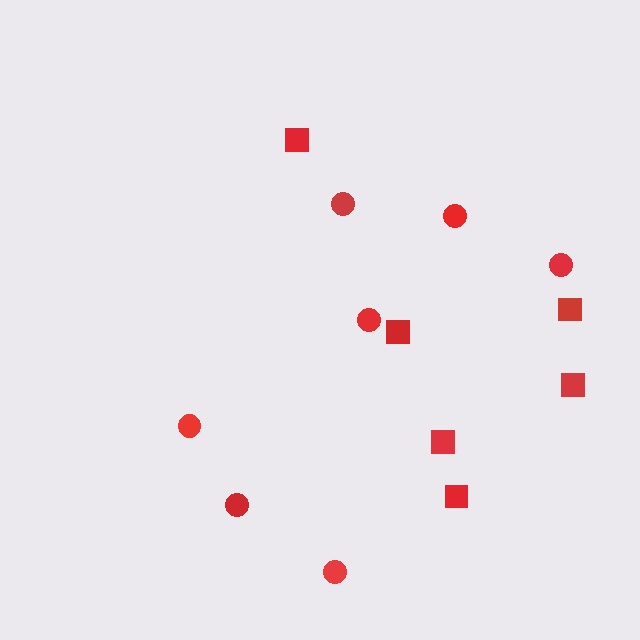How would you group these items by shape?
There are 2 groups: one group of circles (7) and one group of squares (6).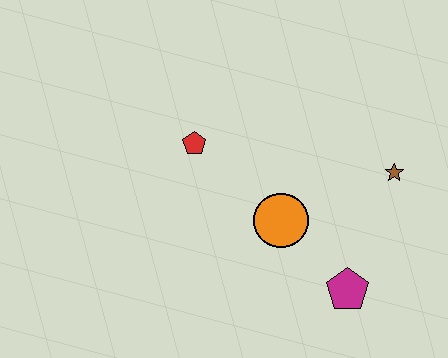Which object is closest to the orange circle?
The magenta pentagon is closest to the orange circle.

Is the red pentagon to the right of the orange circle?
No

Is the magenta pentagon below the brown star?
Yes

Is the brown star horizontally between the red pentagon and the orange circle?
No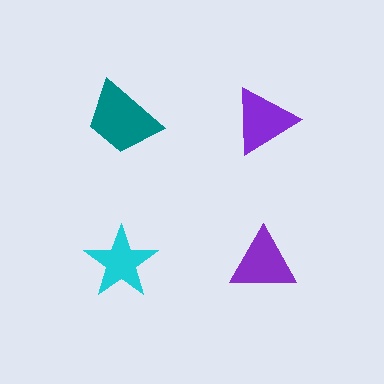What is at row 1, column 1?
A teal trapezoid.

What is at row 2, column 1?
A cyan star.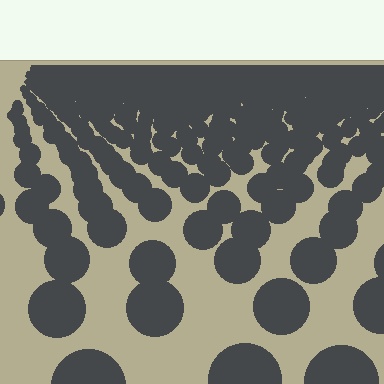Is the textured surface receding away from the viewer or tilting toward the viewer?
The surface is receding away from the viewer. Texture elements get smaller and denser toward the top.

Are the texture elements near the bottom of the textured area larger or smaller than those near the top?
Larger. Near the bottom, elements are closer to the viewer and appear at a bigger on-screen size.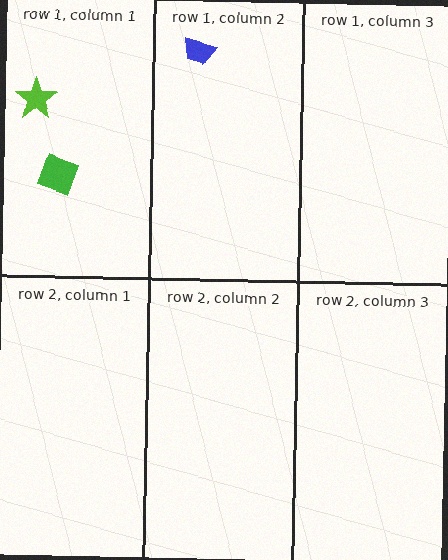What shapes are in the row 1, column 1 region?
The green diamond, the lime star.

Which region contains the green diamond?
The row 1, column 1 region.